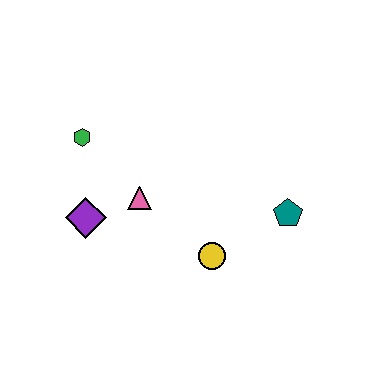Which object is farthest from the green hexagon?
The teal pentagon is farthest from the green hexagon.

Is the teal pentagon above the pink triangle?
No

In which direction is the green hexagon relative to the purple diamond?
The green hexagon is above the purple diamond.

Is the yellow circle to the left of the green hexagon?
No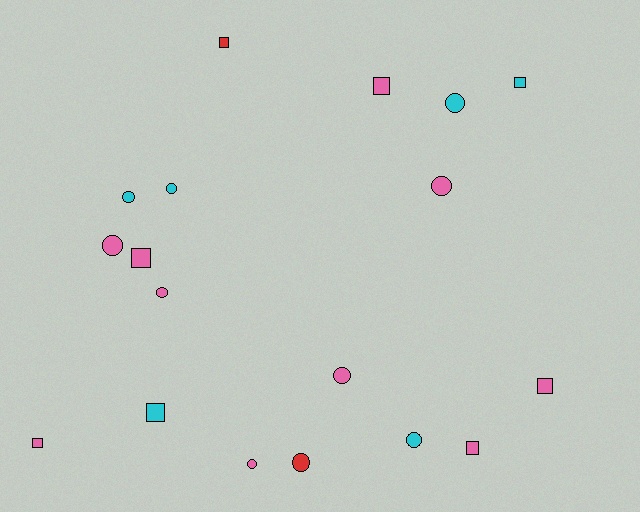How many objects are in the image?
There are 18 objects.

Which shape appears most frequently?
Circle, with 10 objects.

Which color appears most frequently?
Pink, with 10 objects.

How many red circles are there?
There is 1 red circle.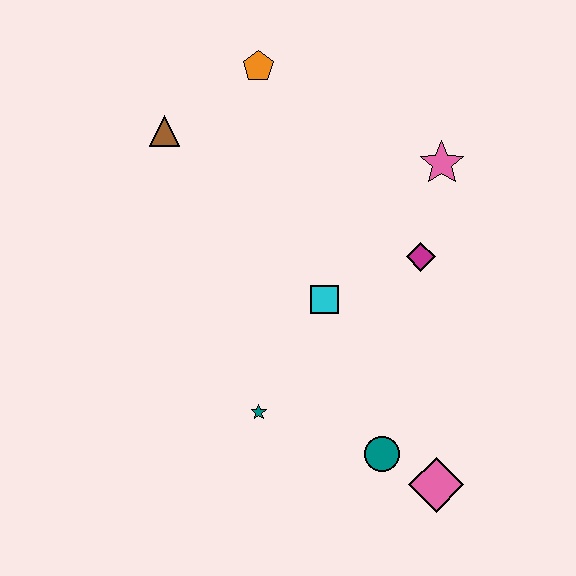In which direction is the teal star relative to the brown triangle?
The teal star is below the brown triangle.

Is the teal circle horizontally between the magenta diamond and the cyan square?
Yes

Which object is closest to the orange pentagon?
The brown triangle is closest to the orange pentagon.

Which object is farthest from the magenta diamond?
The brown triangle is farthest from the magenta diamond.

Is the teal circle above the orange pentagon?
No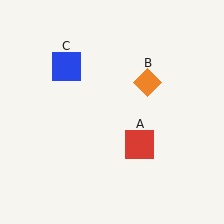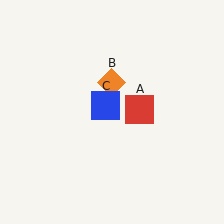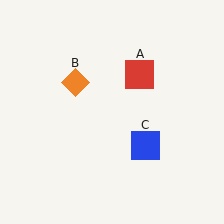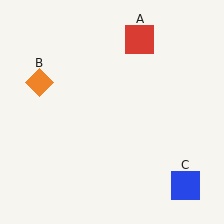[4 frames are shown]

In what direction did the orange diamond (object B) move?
The orange diamond (object B) moved left.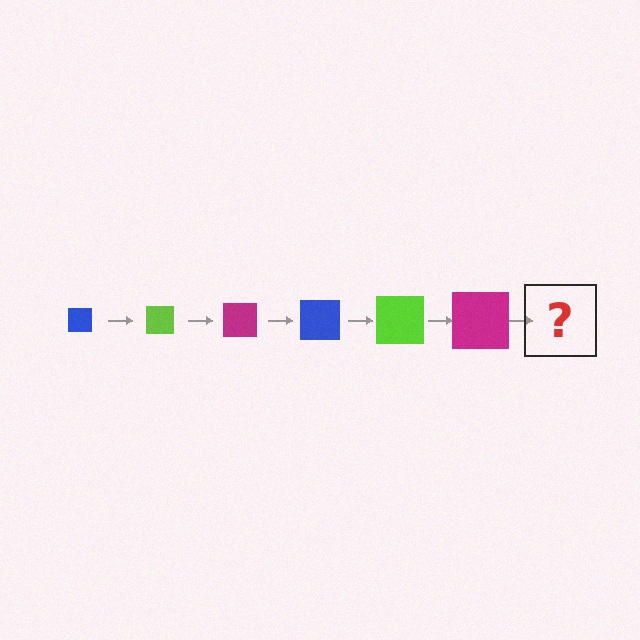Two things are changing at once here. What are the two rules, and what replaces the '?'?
The two rules are that the square grows larger each step and the color cycles through blue, lime, and magenta. The '?' should be a blue square, larger than the previous one.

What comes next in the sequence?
The next element should be a blue square, larger than the previous one.